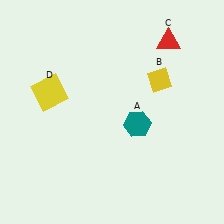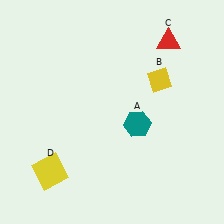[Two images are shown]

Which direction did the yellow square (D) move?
The yellow square (D) moved down.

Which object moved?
The yellow square (D) moved down.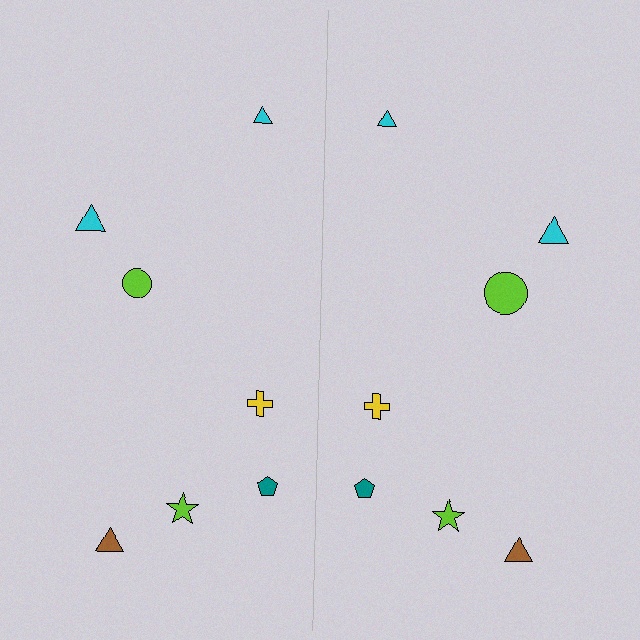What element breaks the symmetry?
The lime circle on the right side has a different size than its mirror counterpart.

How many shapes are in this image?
There are 14 shapes in this image.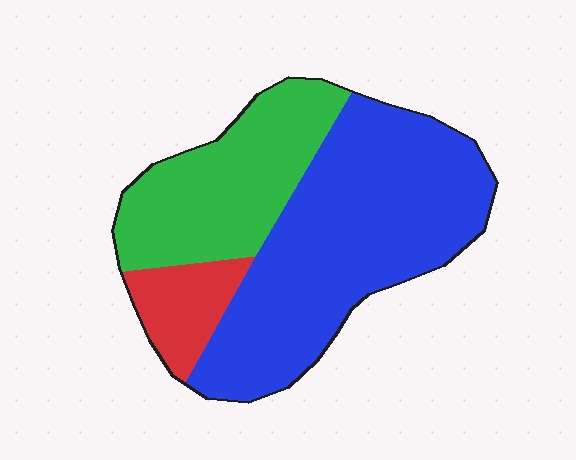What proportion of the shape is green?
Green takes up between a quarter and a half of the shape.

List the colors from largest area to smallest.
From largest to smallest: blue, green, red.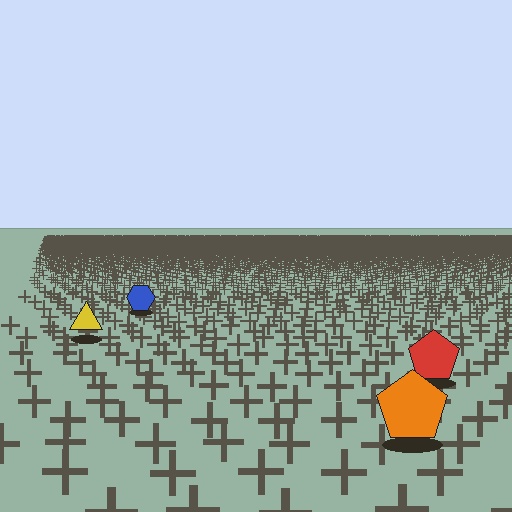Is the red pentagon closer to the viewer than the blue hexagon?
Yes. The red pentagon is closer — you can tell from the texture gradient: the ground texture is coarser near it.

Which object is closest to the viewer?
The orange pentagon is closest. The texture marks near it are larger and more spread out.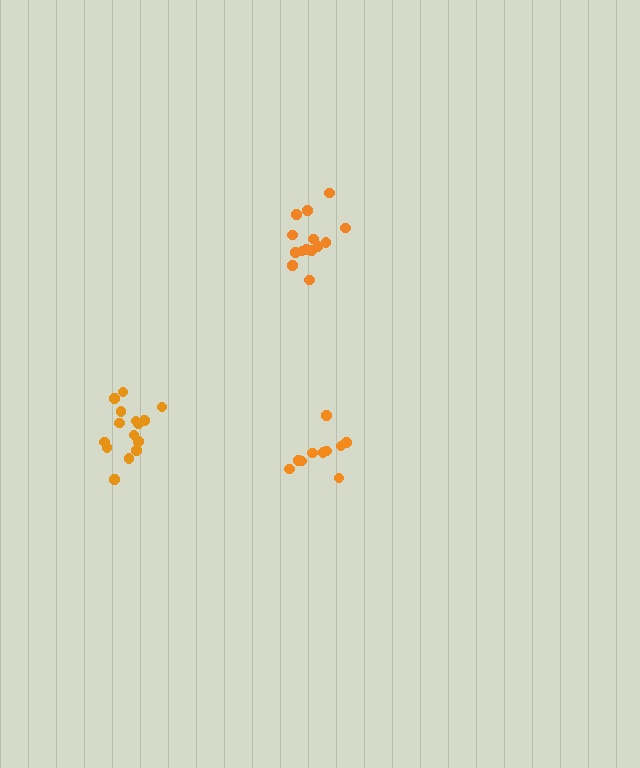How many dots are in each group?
Group 1: 14 dots, Group 2: 15 dots, Group 3: 10 dots (39 total).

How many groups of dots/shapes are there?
There are 3 groups.